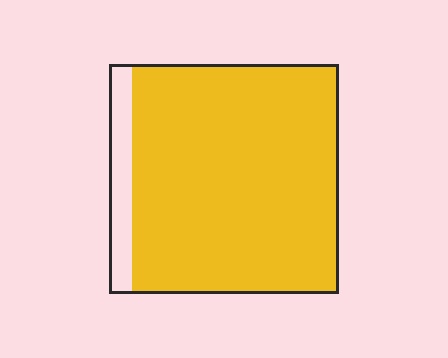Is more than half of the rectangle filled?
Yes.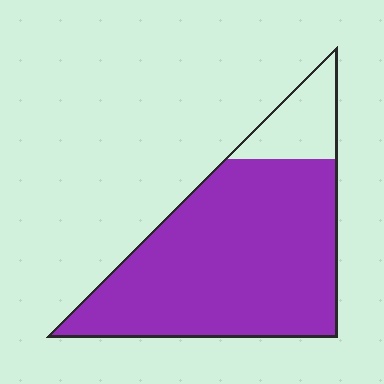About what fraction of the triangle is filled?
About five sixths (5/6).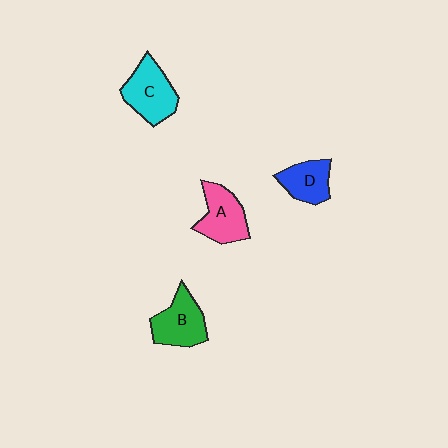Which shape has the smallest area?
Shape D (blue).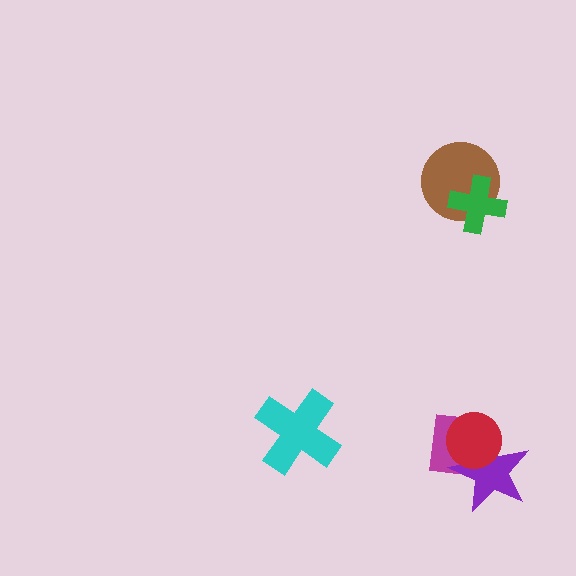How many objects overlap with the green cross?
1 object overlaps with the green cross.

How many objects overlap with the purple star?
2 objects overlap with the purple star.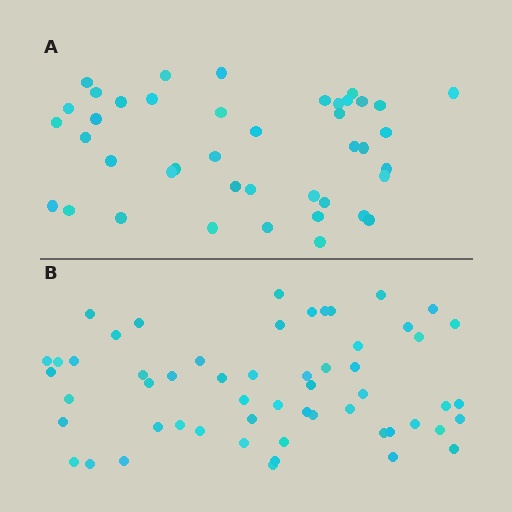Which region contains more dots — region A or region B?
Region B (the bottom region) has more dots.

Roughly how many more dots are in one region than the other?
Region B has approximately 15 more dots than region A.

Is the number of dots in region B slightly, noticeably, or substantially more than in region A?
Region B has noticeably more, but not dramatically so. The ratio is roughly 1.3 to 1.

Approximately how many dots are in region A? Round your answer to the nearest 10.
About 40 dots. (The exact count is 42, which rounds to 40.)